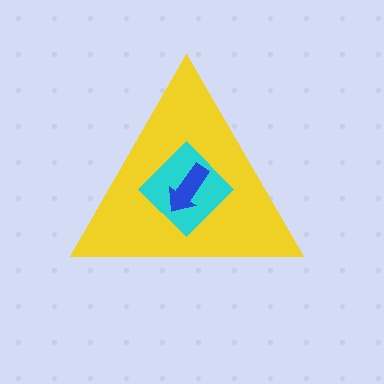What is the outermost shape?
The yellow triangle.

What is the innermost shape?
The blue arrow.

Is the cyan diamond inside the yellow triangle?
Yes.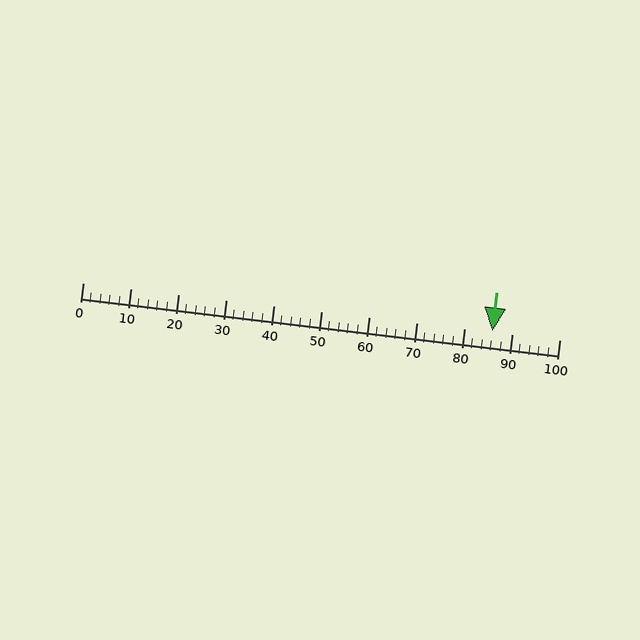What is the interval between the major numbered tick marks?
The major tick marks are spaced 10 units apart.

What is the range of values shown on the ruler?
The ruler shows values from 0 to 100.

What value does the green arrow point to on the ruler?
The green arrow points to approximately 86.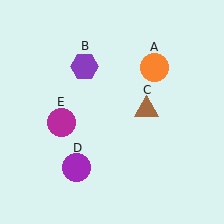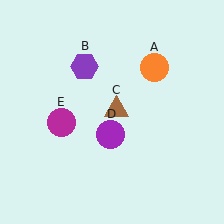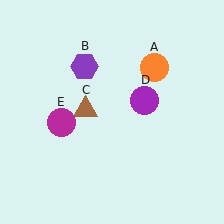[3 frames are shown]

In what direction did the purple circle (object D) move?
The purple circle (object D) moved up and to the right.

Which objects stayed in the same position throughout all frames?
Orange circle (object A) and purple hexagon (object B) and magenta circle (object E) remained stationary.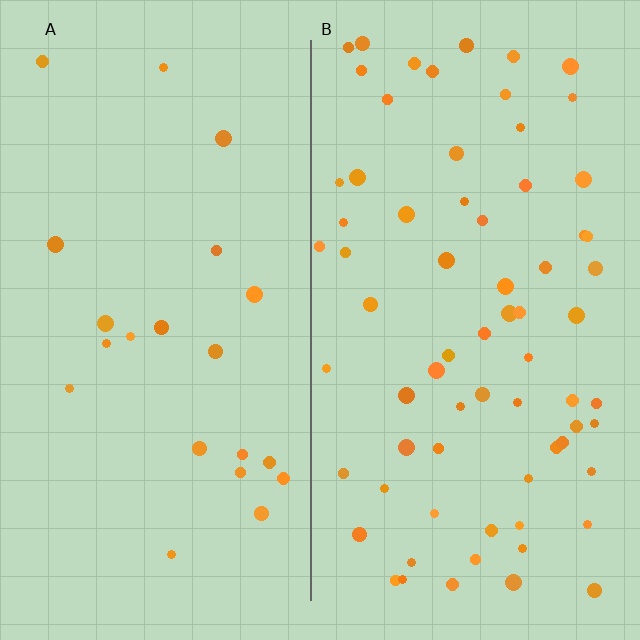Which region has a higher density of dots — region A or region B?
B (the right).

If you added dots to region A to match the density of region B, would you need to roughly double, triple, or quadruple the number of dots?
Approximately triple.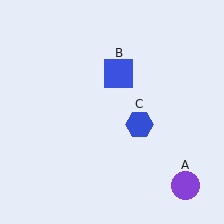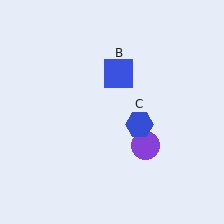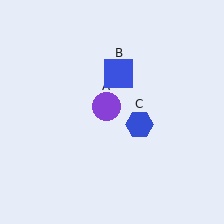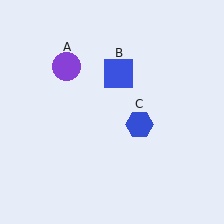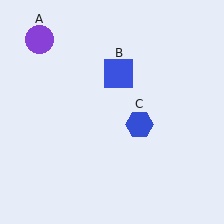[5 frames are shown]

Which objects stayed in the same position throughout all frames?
Blue square (object B) and blue hexagon (object C) remained stationary.